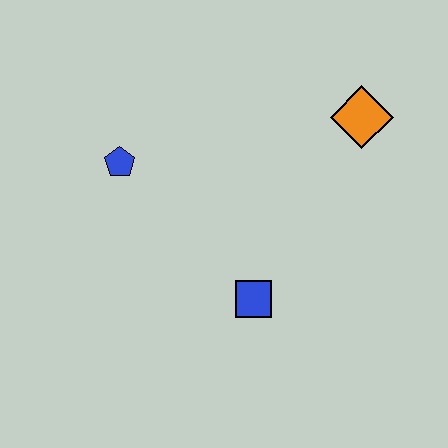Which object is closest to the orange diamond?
The blue square is closest to the orange diamond.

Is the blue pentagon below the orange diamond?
Yes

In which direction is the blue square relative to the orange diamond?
The blue square is below the orange diamond.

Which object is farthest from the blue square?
The orange diamond is farthest from the blue square.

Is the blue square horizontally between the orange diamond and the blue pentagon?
Yes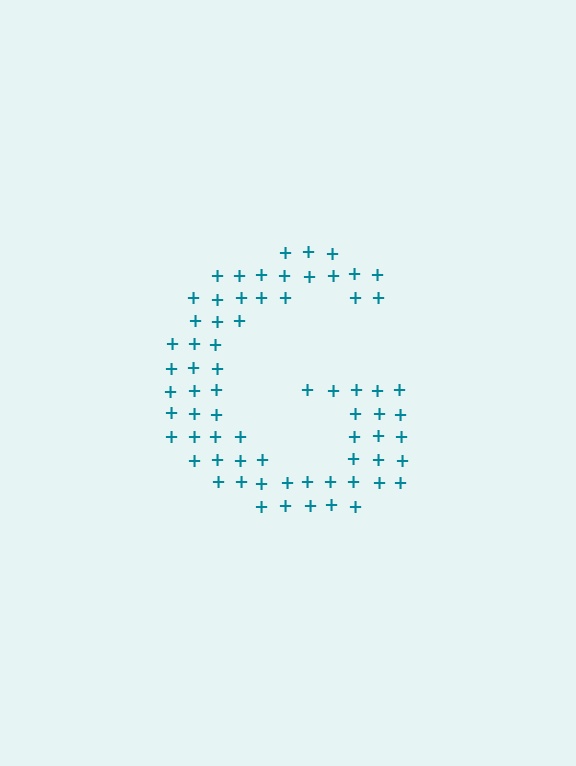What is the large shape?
The large shape is the letter G.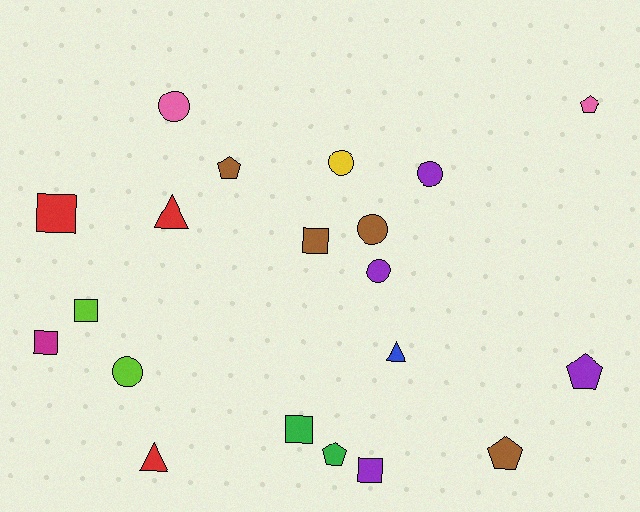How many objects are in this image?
There are 20 objects.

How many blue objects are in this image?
There is 1 blue object.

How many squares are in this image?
There are 6 squares.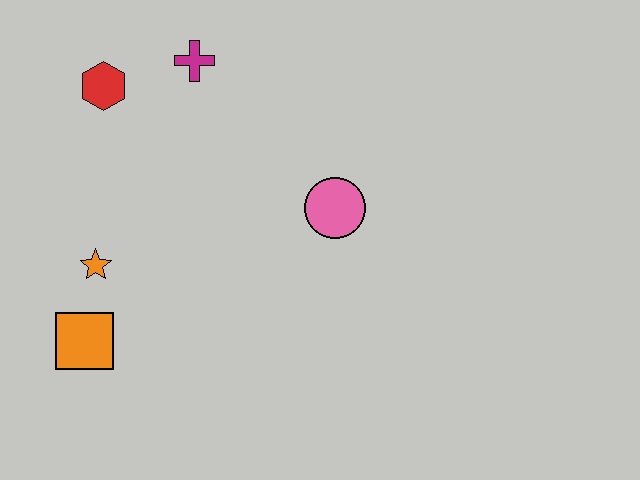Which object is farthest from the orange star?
The pink circle is farthest from the orange star.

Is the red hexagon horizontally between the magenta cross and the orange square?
Yes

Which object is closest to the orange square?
The orange star is closest to the orange square.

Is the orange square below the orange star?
Yes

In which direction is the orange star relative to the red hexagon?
The orange star is below the red hexagon.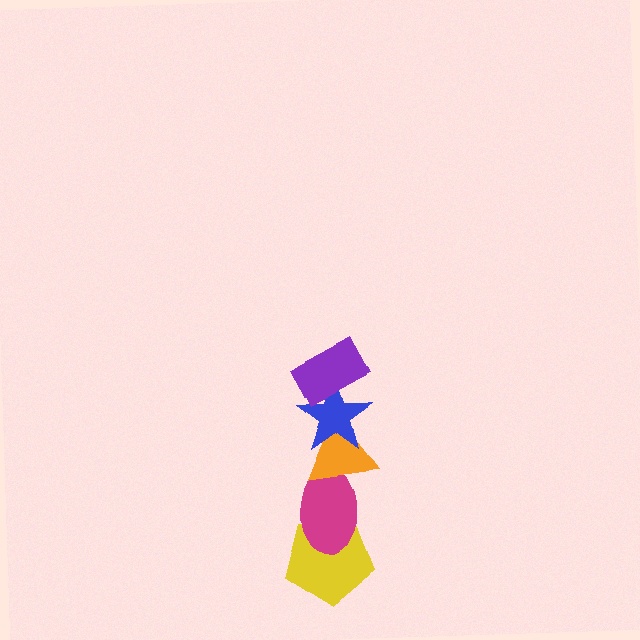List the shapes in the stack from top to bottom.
From top to bottom: the purple rectangle, the blue star, the orange triangle, the magenta ellipse, the yellow pentagon.